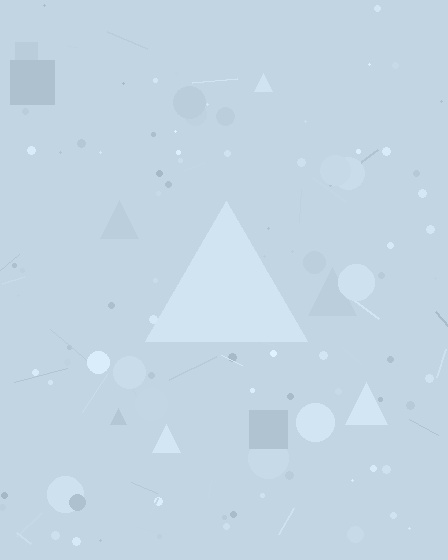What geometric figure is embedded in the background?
A triangle is embedded in the background.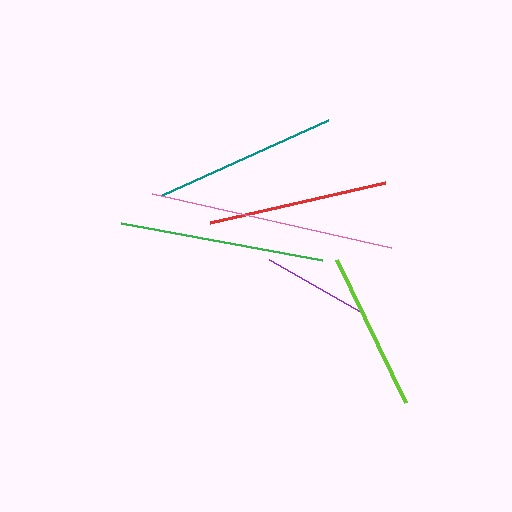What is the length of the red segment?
The red segment is approximately 180 pixels long.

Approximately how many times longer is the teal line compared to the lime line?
The teal line is approximately 1.1 times the length of the lime line.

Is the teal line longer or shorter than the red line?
The teal line is longer than the red line.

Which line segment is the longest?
The pink line is the longest at approximately 245 pixels.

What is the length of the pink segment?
The pink segment is approximately 245 pixels long.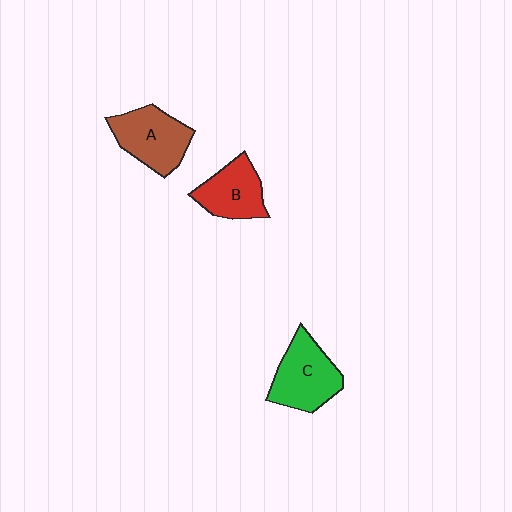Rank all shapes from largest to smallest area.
From largest to smallest: C (green), A (brown), B (red).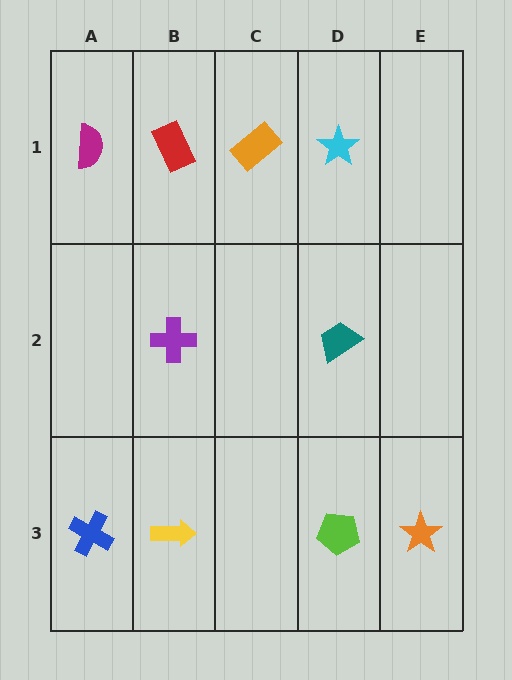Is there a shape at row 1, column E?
No, that cell is empty.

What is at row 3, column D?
A lime pentagon.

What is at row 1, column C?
An orange rectangle.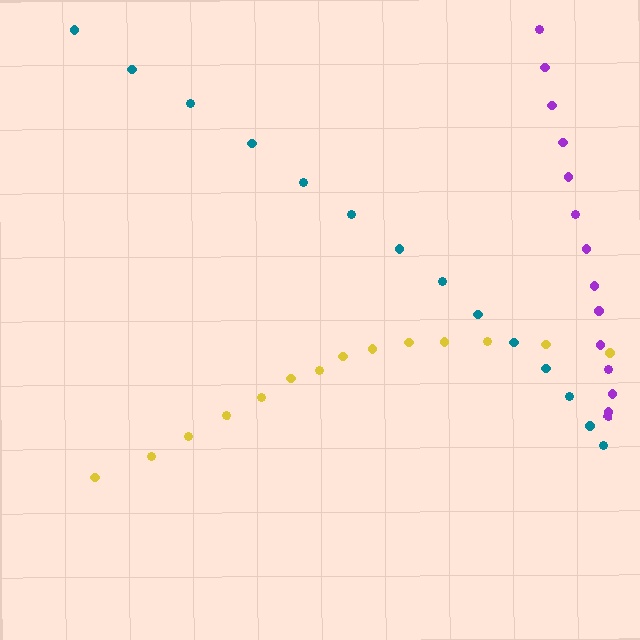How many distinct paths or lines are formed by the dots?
There are 3 distinct paths.